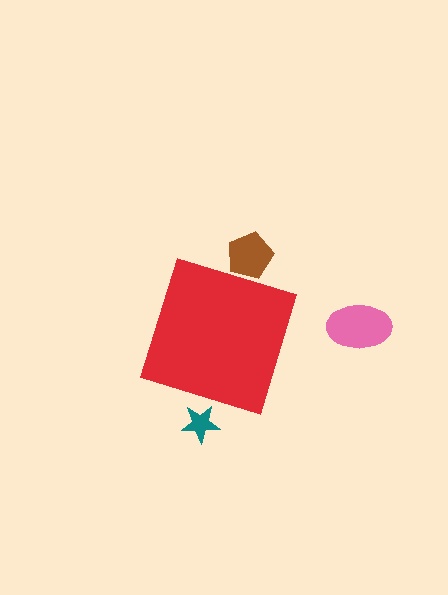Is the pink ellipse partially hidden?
No, the pink ellipse is fully visible.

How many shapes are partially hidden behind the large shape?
2 shapes are partially hidden.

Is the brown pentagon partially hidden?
Yes, the brown pentagon is partially hidden behind the red diamond.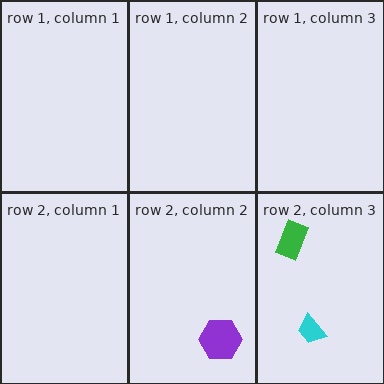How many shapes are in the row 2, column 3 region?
2.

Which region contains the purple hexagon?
The row 2, column 2 region.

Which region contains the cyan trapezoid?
The row 2, column 3 region.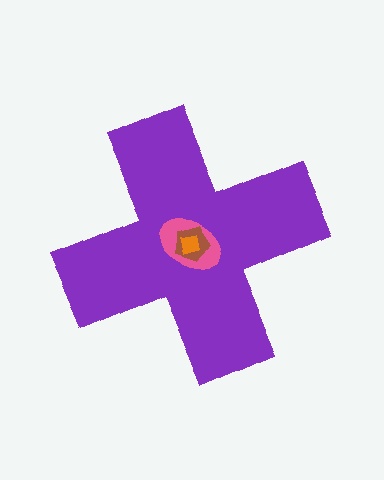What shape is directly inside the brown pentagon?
The orange square.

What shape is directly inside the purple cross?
The pink ellipse.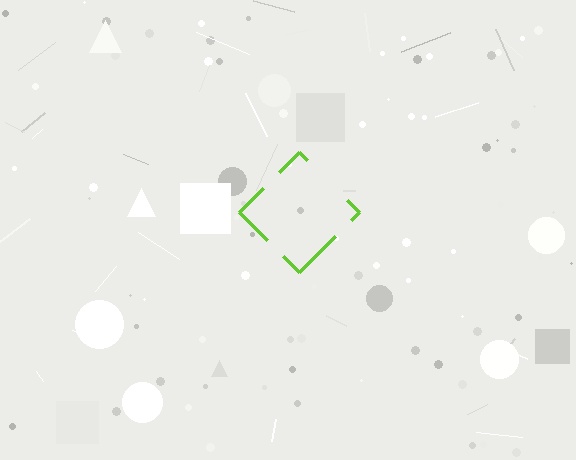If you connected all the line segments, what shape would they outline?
They would outline a diamond.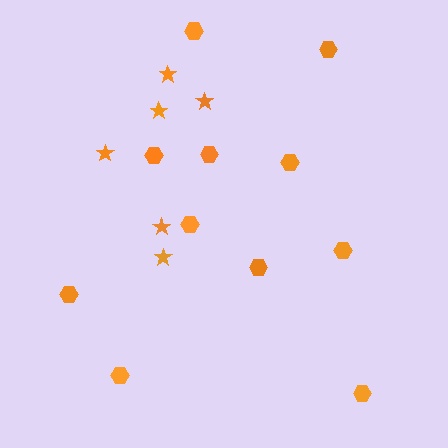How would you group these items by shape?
There are 2 groups: one group of stars (6) and one group of hexagons (11).